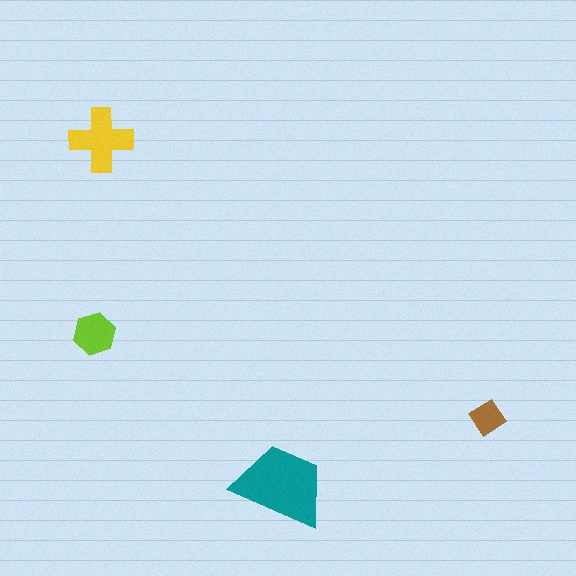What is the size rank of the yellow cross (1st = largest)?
2nd.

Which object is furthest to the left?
The lime hexagon is leftmost.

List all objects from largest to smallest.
The teal trapezoid, the yellow cross, the lime hexagon, the brown diamond.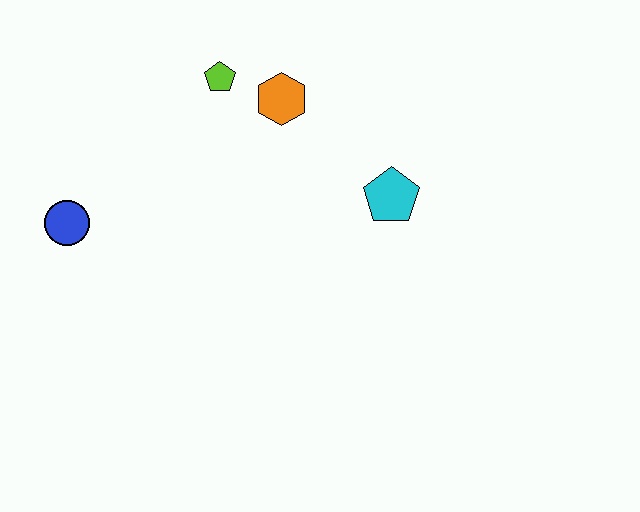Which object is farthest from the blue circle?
The cyan pentagon is farthest from the blue circle.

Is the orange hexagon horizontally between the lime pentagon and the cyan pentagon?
Yes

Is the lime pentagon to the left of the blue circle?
No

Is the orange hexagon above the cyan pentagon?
Yes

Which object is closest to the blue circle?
The lime pentagon is closest to the blue circle.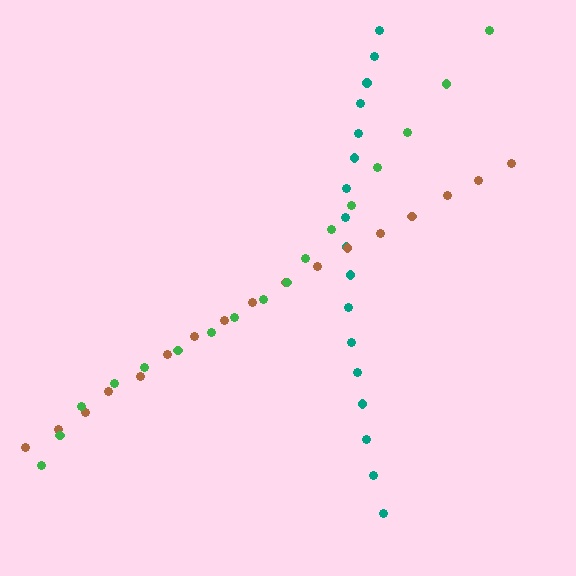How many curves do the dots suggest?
There are 3 distinct paths.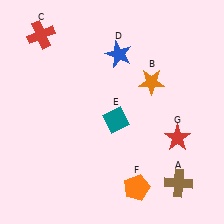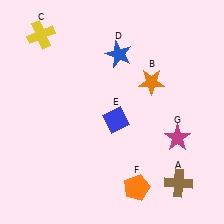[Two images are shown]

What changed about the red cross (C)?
In Image 1, C is red. In Image 2, it changed to yellow.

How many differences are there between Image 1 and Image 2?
There are 3 differences between the two images.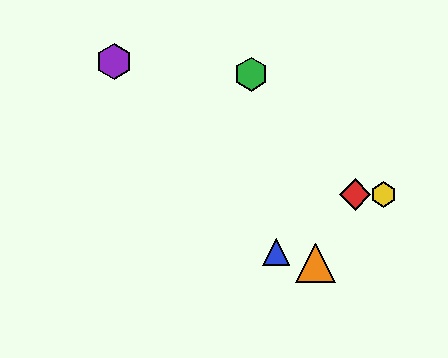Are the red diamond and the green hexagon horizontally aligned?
No, the red diamond is at y≈195 and the green hexagon is at y≈74.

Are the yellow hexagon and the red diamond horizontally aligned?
Yes, both are at y≈195.